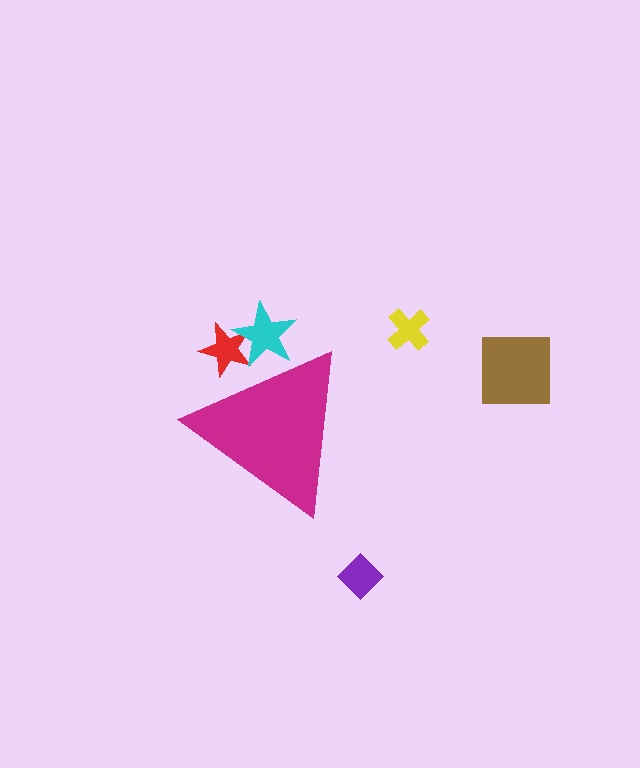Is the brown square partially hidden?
No, the brown square is fully visible.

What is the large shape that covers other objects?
A magenta triangle.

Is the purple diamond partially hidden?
No, the purple diamond is fully visible.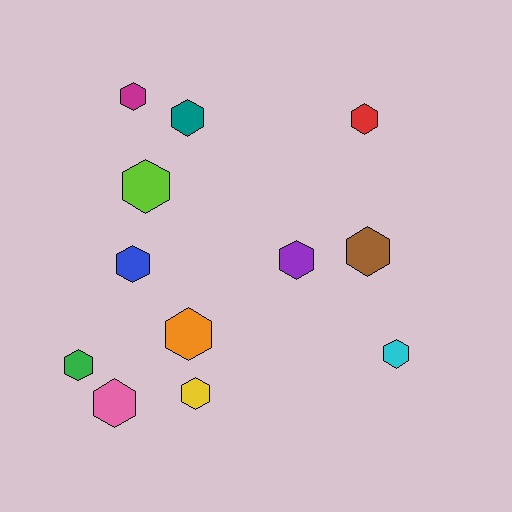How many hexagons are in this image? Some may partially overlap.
There are 12 hexagons.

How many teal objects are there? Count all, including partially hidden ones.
There is 1 teal object.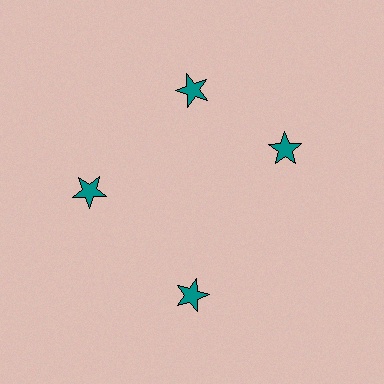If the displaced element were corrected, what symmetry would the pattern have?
It would have 4-fold rotational symmetry — the pattern would map onto itself every 90 degrees.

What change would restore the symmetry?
The symmetry would be restored by rotating it back into even spacing with its neighbors so that all 4 stars sit at equal angles and equal distance from the center.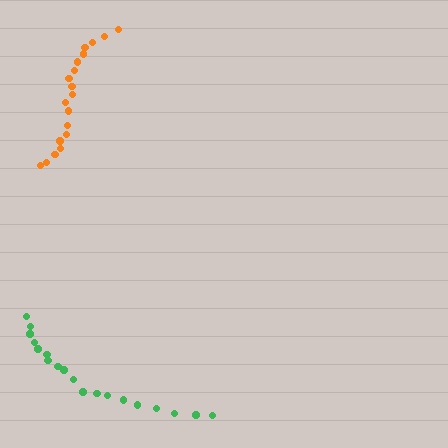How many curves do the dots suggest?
There are 2 distinct paths.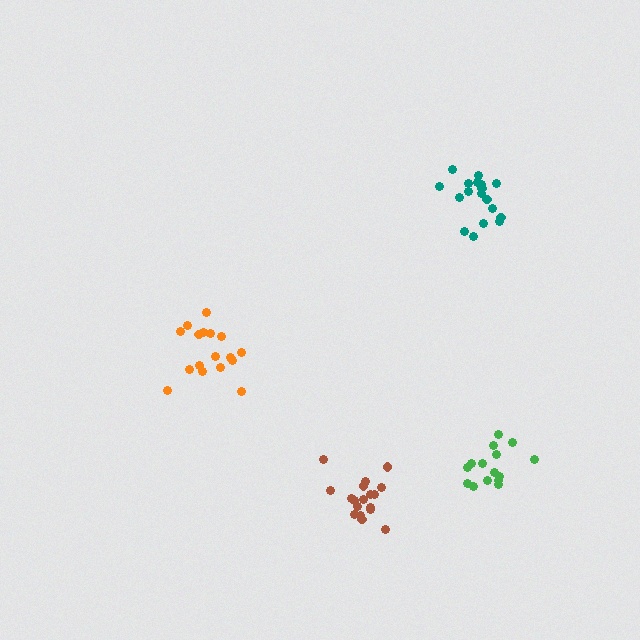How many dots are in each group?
Group 1: 18 dots, Group 2: 17 dots, Group 3: 15 dots, Group 4: 18 dots (68 total).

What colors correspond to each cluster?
The clusters are colored: teal, orange, green, brown.